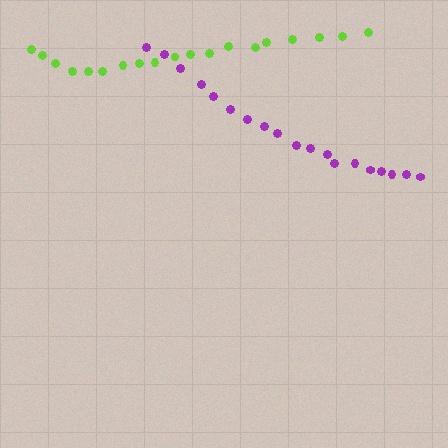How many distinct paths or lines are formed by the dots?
There are 2 distinct paths.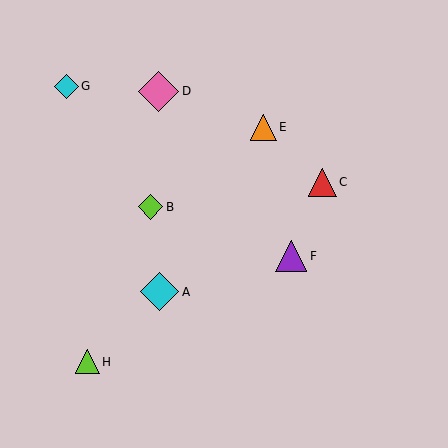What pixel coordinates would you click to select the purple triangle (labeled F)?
Click at (291, 256) to select the purple triangle F.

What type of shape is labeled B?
Shape B is a lime diamond.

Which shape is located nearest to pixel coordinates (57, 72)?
The cyan diamond (labeled G) at (66, 86) is nearest to that location.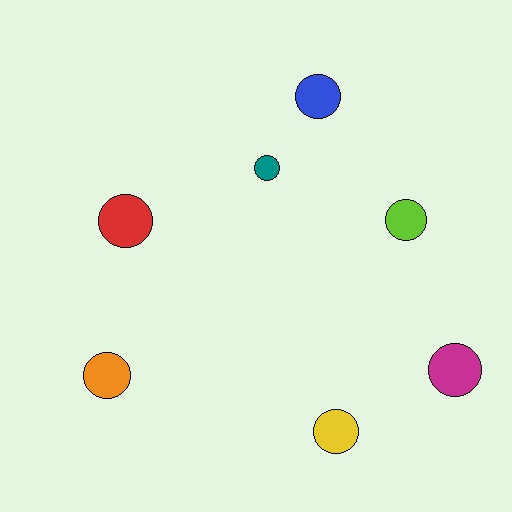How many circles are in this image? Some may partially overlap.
There are 7 circles.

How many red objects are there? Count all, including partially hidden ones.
There is 1 red object.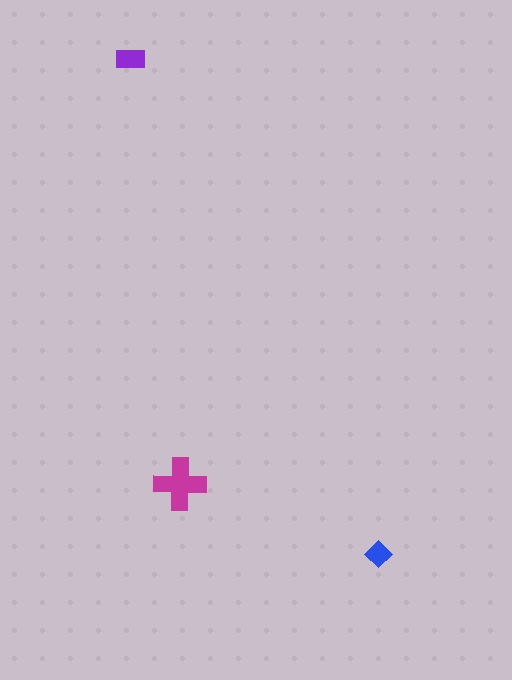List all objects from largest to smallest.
The magenta cross, the purple rectangle, the blue diamond.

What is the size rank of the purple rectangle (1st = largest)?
2nd.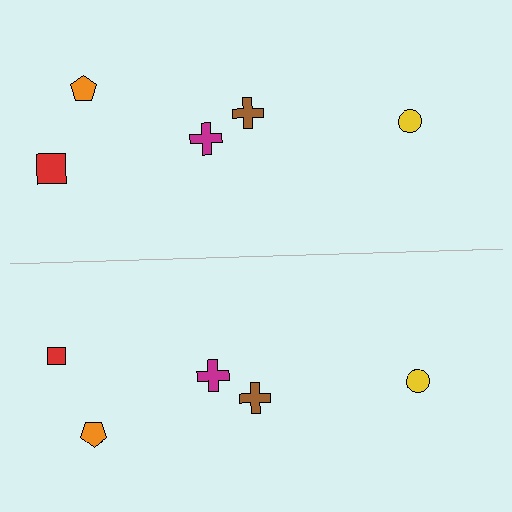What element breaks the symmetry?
The red square on the bottom side has a different size than its mirror counterpart.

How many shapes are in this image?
There are 10 shapes in this image.